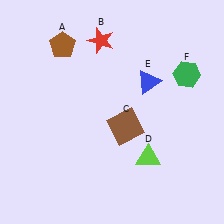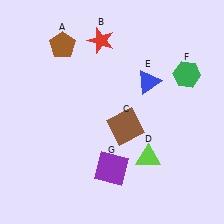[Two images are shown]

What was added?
A purple square (G) was added in Image 2.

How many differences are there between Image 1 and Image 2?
There is 1 difference between the two images.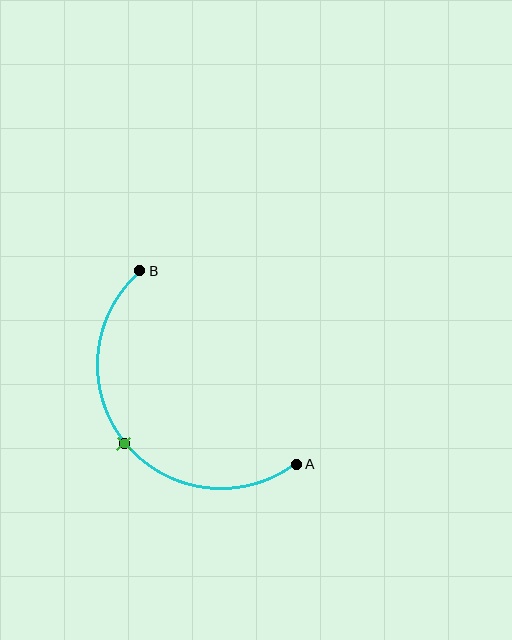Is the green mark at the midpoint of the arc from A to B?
Yes. The green mark lies on the arc at equal arc-length from both A and B — it is the arc midpoint.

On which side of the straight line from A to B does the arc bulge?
The arc bulges below and to the left of the straight line connecting A and B.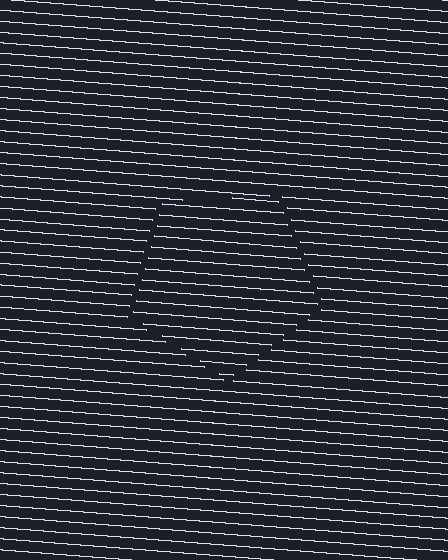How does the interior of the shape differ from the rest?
The interior of the shape contains the same grating, shifted by half a period — the contour is defined by the phase discontinuity where line-ends from the inner and outer gratings abut.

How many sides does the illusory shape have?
5 sides — the line-ends trace a pentagon.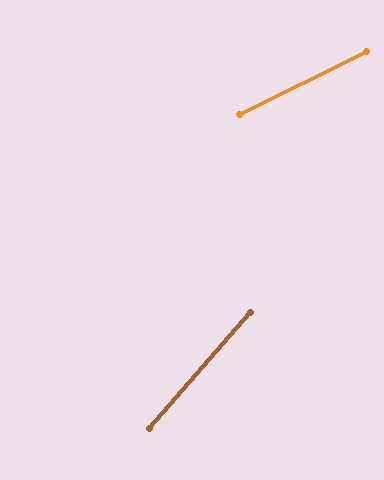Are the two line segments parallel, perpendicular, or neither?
Neither parallel nor perpendicular — they differ by about 22°.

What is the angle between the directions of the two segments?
Approximately 22 degrees.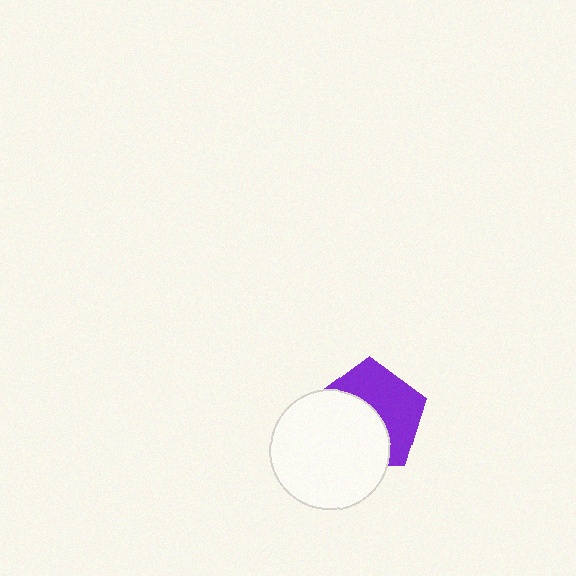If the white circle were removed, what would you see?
You would see the complete purple pentagon.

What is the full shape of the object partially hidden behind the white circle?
The partially hidden object is a purple pentagon.